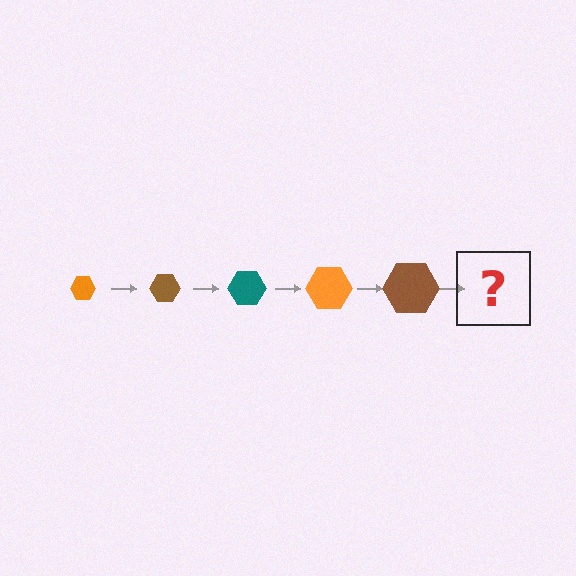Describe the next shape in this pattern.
It should be a teal hexagon, larger than the previous one.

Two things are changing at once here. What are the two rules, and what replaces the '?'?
The two rules are that the hexagon grows larger each step and the color cycles through orange, brown, and teal. The '?' should be a teal hexagon, larger than the previous one.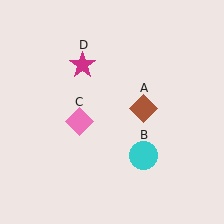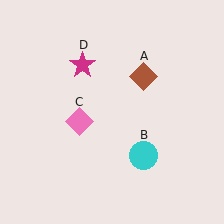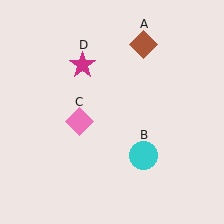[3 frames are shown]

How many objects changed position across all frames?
1 object changed position: brown diamond (object A).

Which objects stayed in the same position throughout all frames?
Cyan circle (object B) and pink diamond (object C) and magenta star (object D) remained stationary.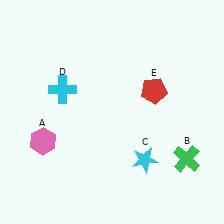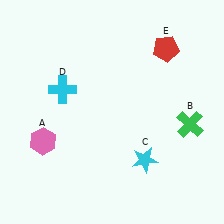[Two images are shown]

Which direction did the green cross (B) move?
The green cross (B) moved up.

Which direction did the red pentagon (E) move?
The red pentagon (E) moved up.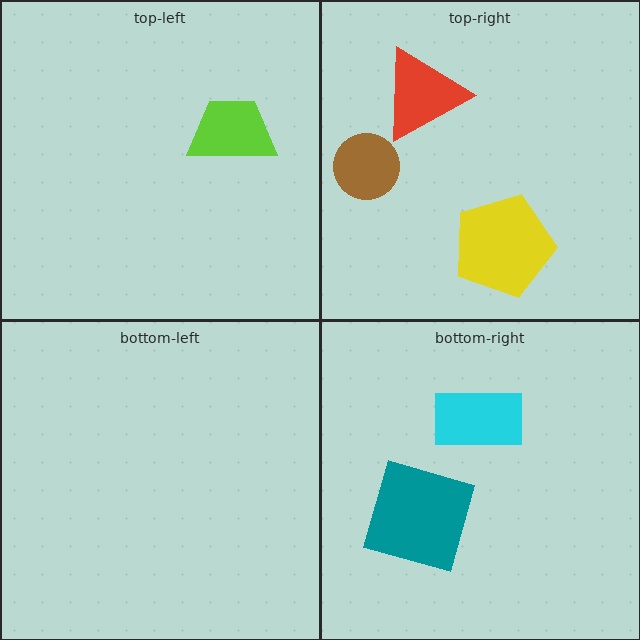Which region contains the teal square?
The bottom-right region.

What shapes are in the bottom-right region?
The cyan rectangle, the teal square.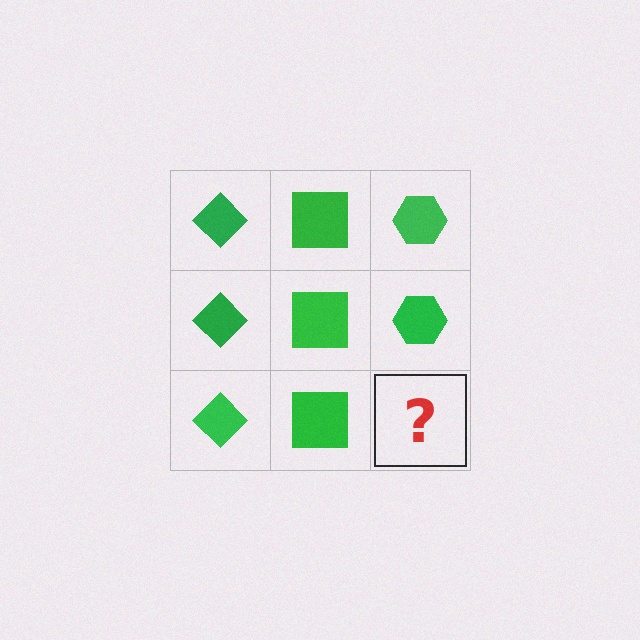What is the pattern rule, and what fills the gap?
The rule is that each column has a consistent shape. The gap should be filled with a green hexagon.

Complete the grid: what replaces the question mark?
The question mark should be replaced with a green hexagon.